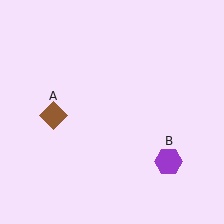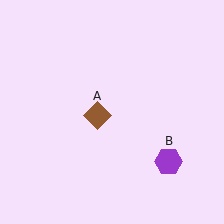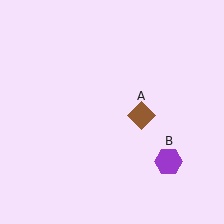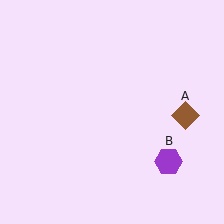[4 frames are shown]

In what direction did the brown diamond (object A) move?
The brown diamond (object A) moved right.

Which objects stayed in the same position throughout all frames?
Purple hexagon (object B) remained stationary.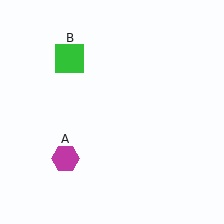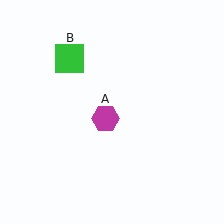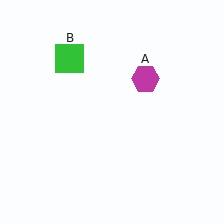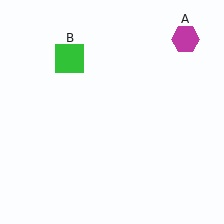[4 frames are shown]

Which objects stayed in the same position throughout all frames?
Green square (object B) remained stationary.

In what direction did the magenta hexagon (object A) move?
The magenta hexagon (object A) moved up and to the right.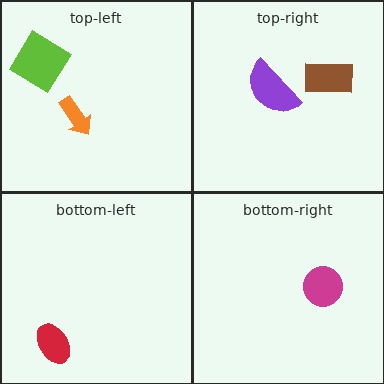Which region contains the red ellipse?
The bottom-left region.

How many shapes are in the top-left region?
2.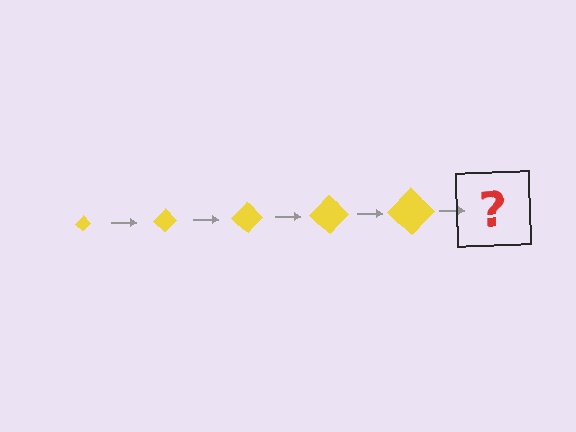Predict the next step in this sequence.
The next step is a yellow diamond, larger than the previous one.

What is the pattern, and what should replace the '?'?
The pattern is that the diamond gets progressively larger each step. The '?' should be a yellow diamond, larger than the previous one.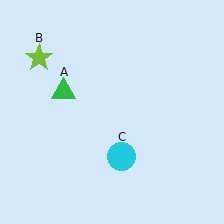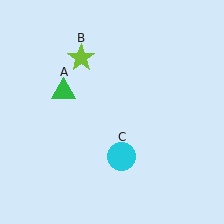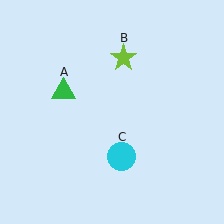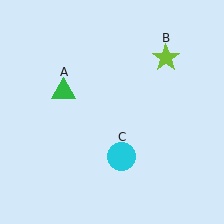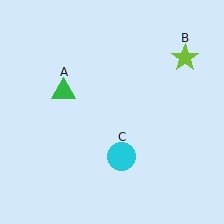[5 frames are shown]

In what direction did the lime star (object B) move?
The lime star (object B) moved right.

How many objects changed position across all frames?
1 object changed position: lime star (object B).